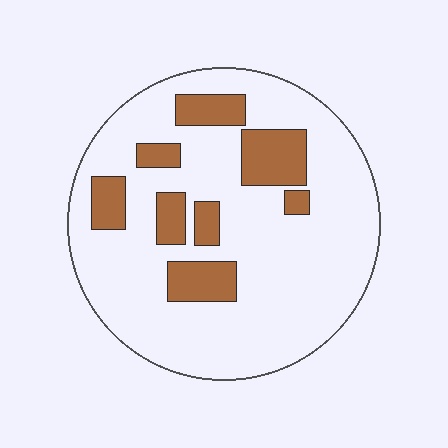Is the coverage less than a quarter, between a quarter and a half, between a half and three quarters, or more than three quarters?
Less than a quarter.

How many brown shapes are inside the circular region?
8.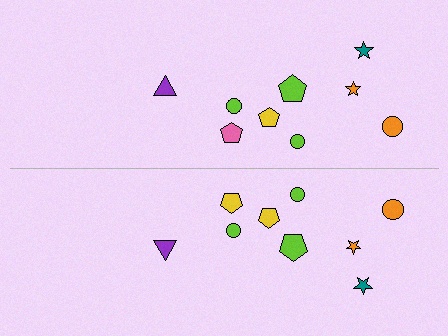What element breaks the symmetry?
The yellow pentagon on the bottom side breaks the symmetry — its mirror counterpart is pink.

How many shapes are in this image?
There are 18 shapes in this image.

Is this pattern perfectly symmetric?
No, the pattern is not perfectly symmetric. The yellow pentagon on the bottom side breaks the symmetry — its mirror counterpart is pink.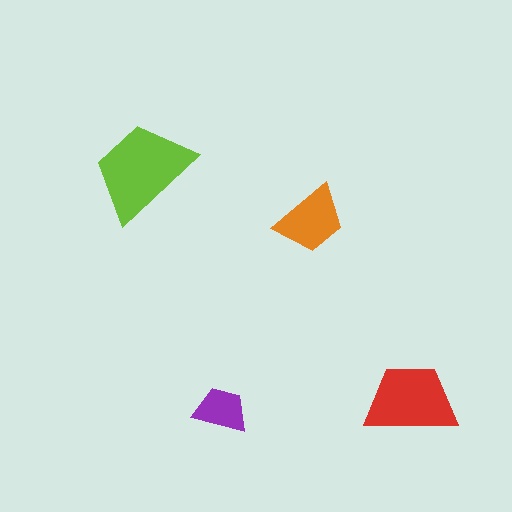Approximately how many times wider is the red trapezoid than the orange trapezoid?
About 1.5 times wider.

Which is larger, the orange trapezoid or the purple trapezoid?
The orange one.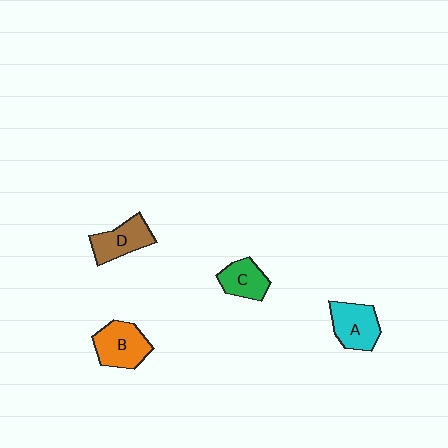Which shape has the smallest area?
Shape C (green).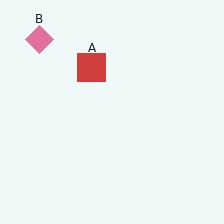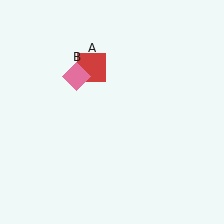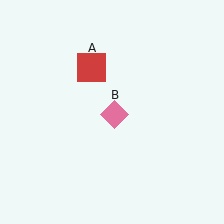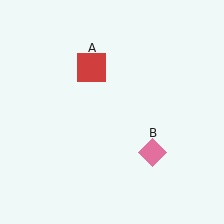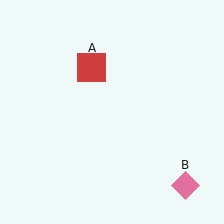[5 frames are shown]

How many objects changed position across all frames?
1 object changed position: pink diamond (object B).